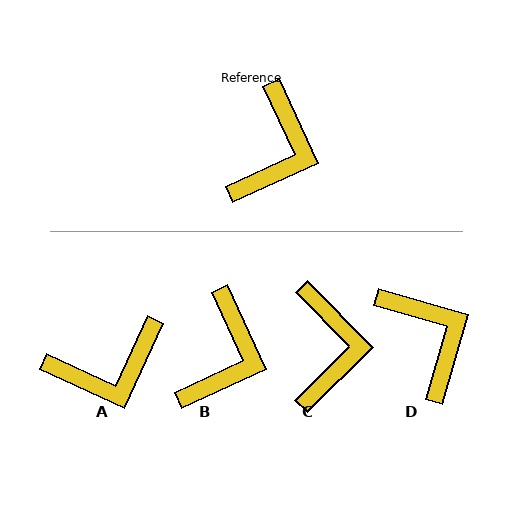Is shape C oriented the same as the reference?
No, it is off by about 20 degrees.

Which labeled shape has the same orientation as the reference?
B.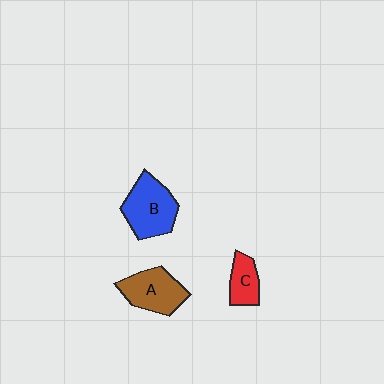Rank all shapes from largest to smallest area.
From largest to smallest: B (blue), A (brown), C (red).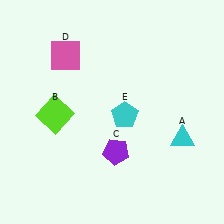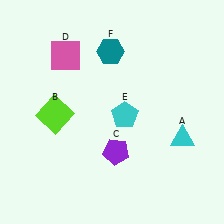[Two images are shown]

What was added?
A teal hexagon (F) was added in Image 2.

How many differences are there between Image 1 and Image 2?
There is 1 difference between the two images.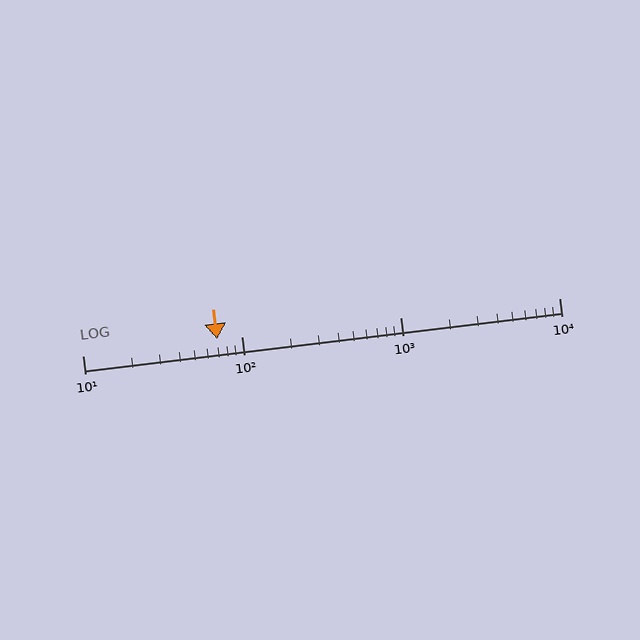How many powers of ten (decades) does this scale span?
The scale spans 3 decades, from 10 to 10000.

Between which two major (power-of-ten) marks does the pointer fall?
The pointer is between 10 and 100.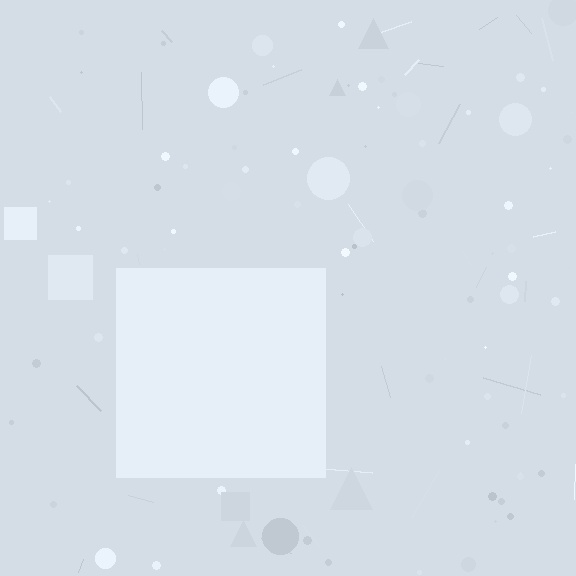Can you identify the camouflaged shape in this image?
The camouflaged shape is a square.